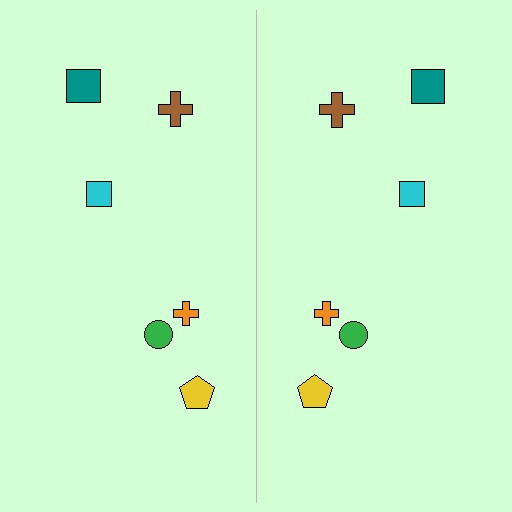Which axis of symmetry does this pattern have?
The pattern has a vertical axis of symmetry running through the center of the image.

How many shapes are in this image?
There are 12 shapes in this image.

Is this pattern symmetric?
Yes, this pattern has bilateral (reflection) symmetry.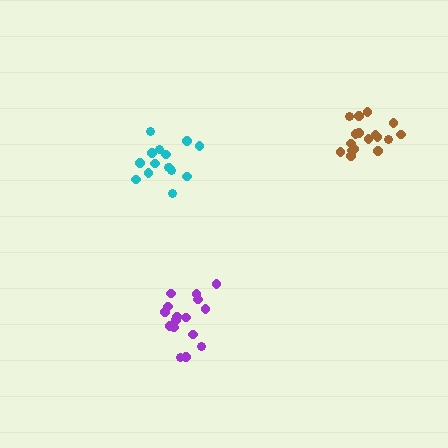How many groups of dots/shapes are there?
There are 3 groups.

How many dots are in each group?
Group 1: 16 dots, Group 2: 16 dots, Group 3: 18 dots (50 total).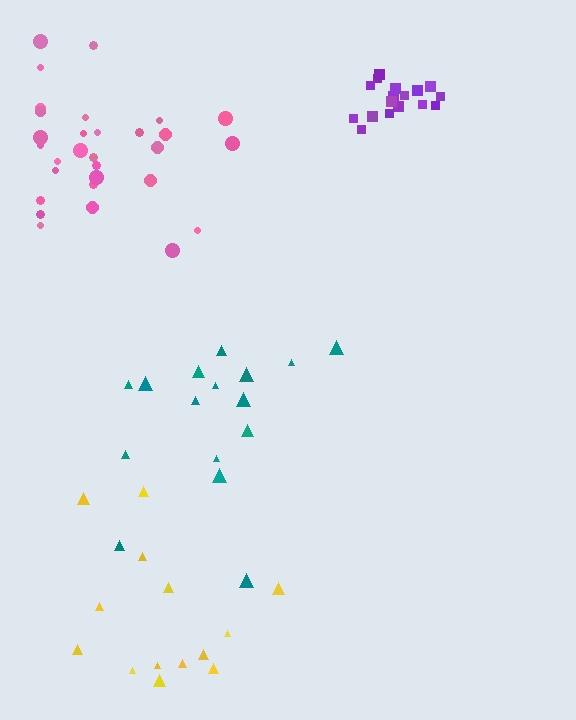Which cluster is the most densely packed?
Purple.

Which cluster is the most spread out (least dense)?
Teal.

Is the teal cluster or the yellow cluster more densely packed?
Yellow.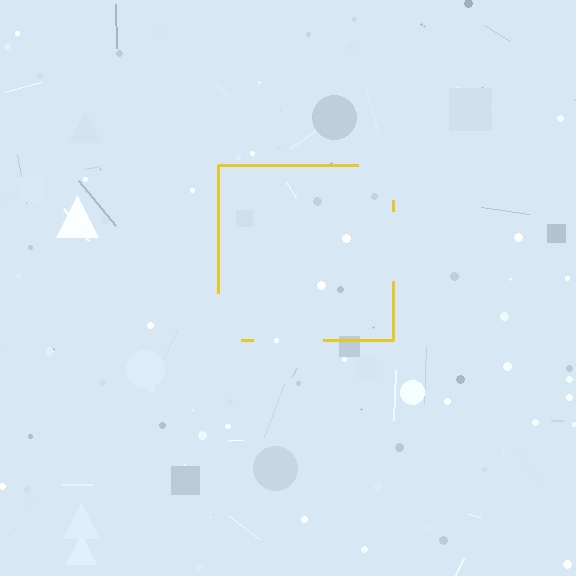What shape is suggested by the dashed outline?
The dashed outline suggests a square.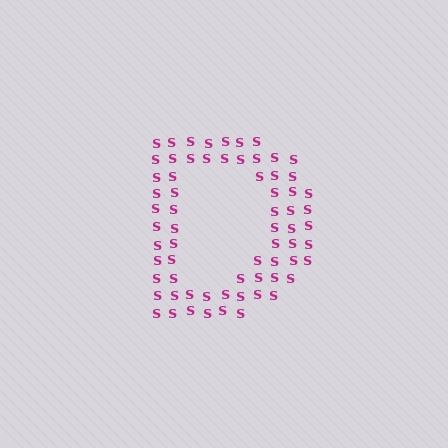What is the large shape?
The large shape is the letter D.